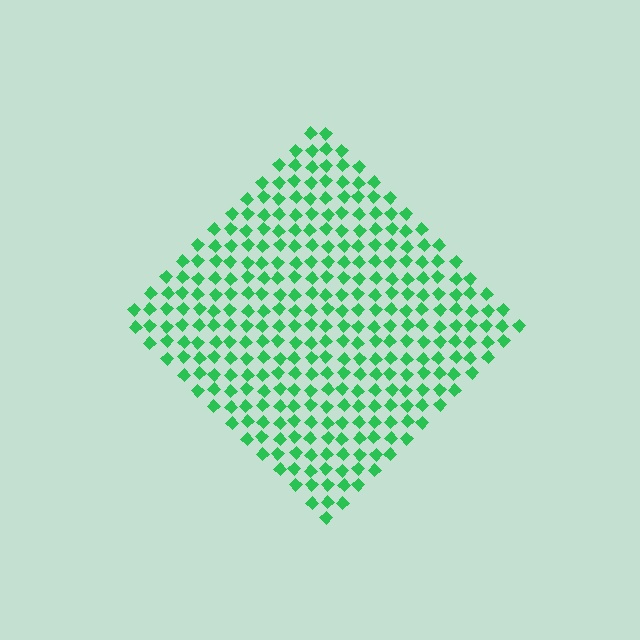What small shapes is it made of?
It is made of small diamonds.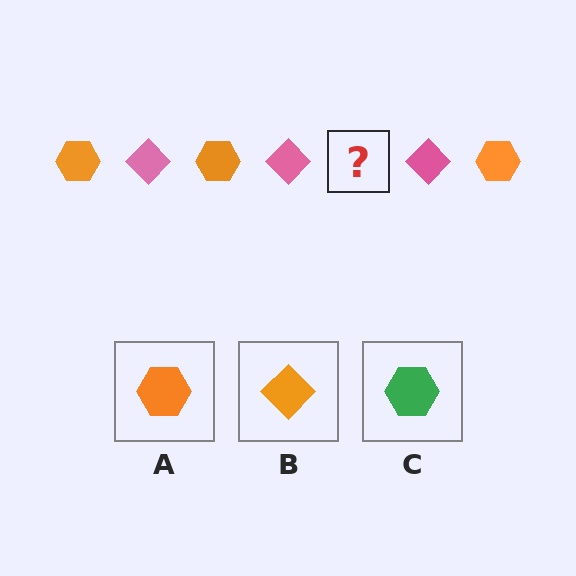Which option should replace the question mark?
Option A.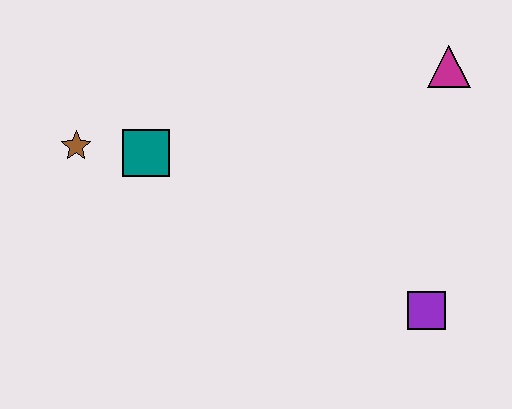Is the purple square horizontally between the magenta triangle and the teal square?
Yes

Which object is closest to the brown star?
The teal square is closest to the brown star.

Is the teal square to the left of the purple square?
Yes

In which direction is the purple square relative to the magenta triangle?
The purple square is below the magenta triangle.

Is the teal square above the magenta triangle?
No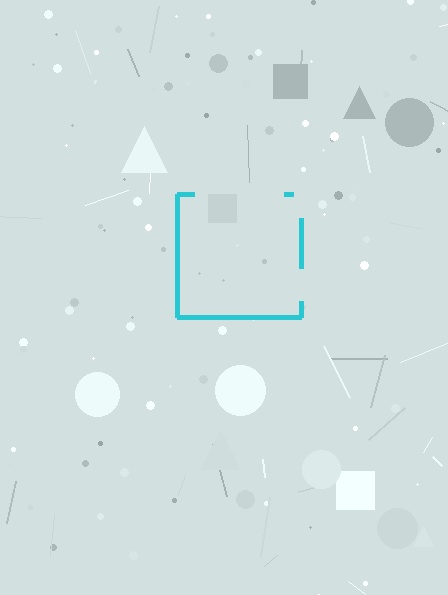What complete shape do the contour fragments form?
The contour fragments form a square.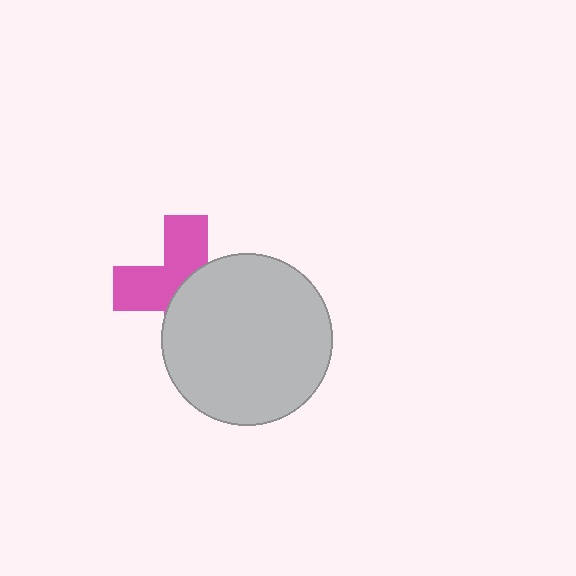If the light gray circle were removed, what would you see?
You would see the complete pink cross.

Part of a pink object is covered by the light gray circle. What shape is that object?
It is a cross.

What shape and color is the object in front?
The object in front is a light gray circle.